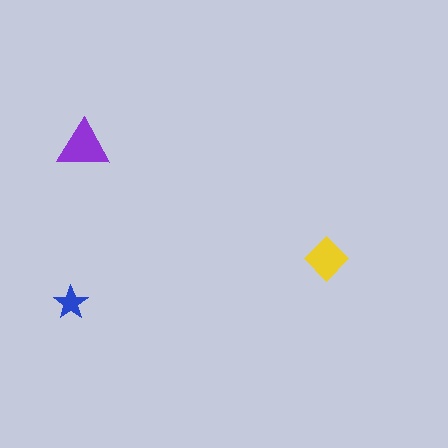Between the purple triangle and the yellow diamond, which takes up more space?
The purple triangle.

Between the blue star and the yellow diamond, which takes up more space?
The yellow diamond.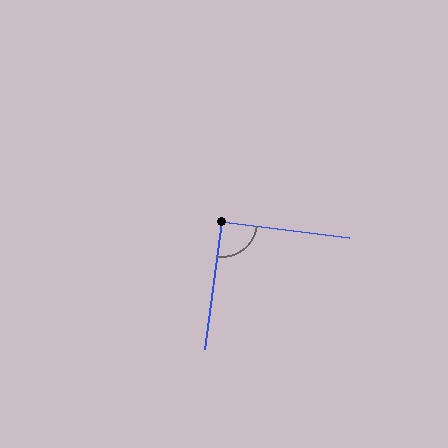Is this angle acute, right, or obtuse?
It is approximately a right angle.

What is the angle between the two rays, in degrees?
Approximately 91 degrees.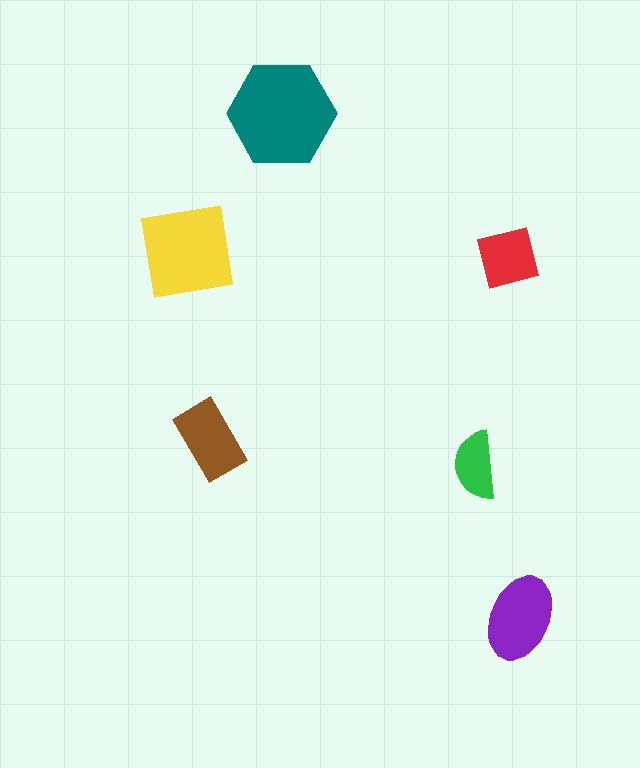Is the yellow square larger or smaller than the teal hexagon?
Smaller.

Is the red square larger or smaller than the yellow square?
Smaller.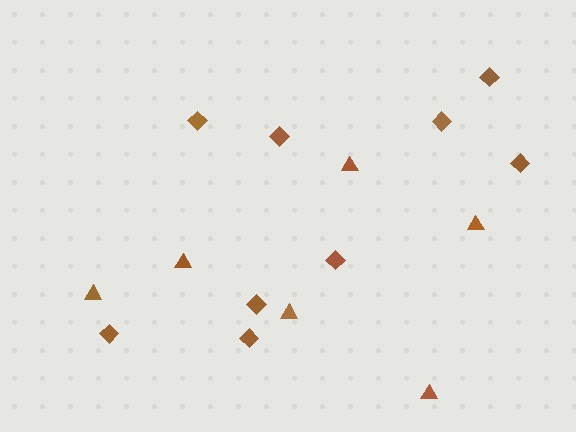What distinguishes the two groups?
There are 2 groups: one group of diamonds (9) and one group of triangles (6).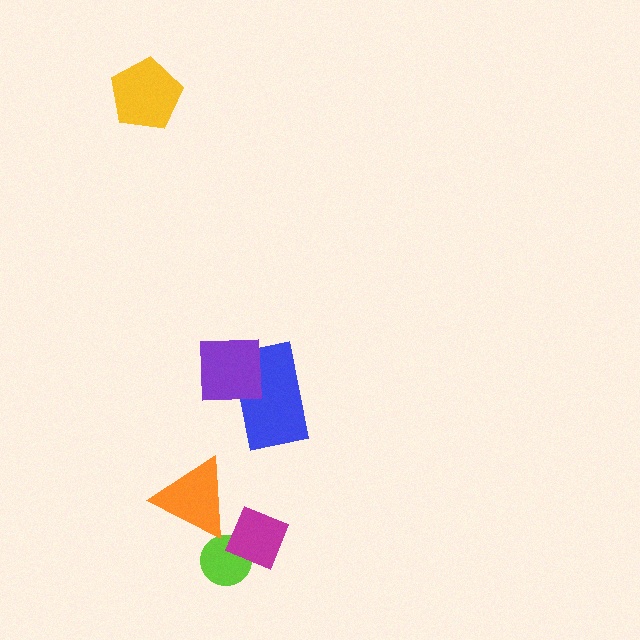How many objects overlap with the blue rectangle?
1 object overlaps with the blue rectangle.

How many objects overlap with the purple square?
1 object overlaps with the purple square.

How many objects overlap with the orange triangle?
0 objects overlap with the orange triangle.